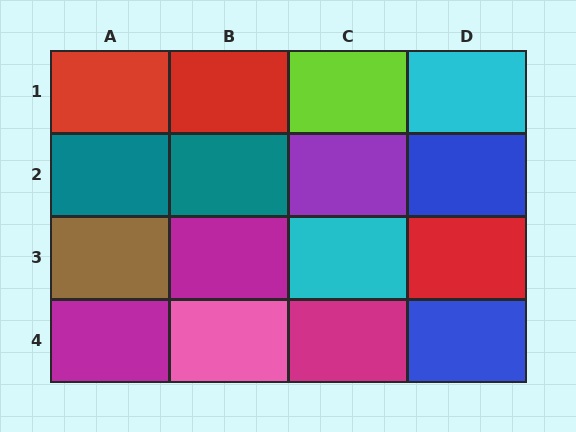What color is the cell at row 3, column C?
Cyan.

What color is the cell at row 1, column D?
Cyan.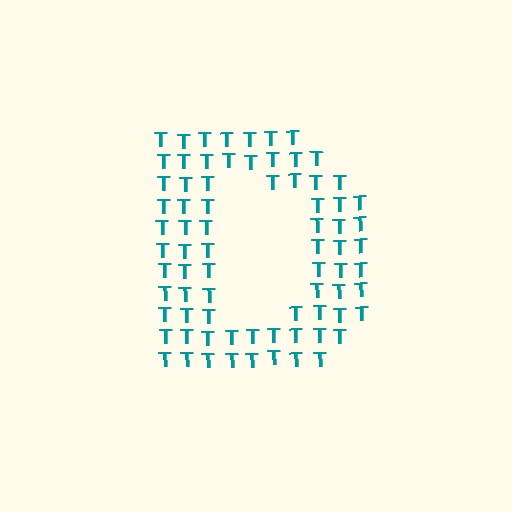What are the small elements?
The small elements are letter T's.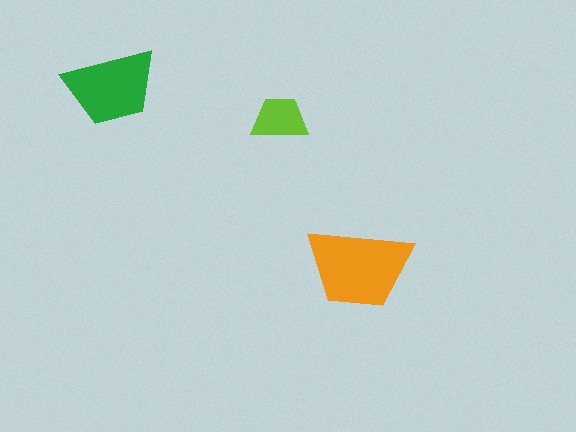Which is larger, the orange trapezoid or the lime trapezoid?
The orange one.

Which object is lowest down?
The orange trapezoid is bottommost.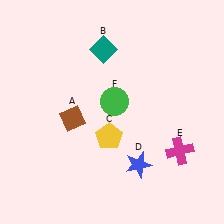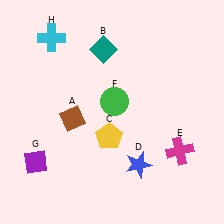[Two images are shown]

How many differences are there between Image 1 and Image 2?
There are 2 differences between the two images.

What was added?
A purple diamond (G), a cyan cross (H) were added in Image 2.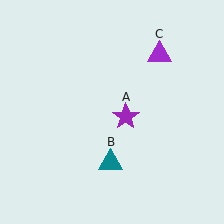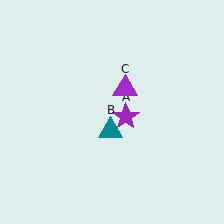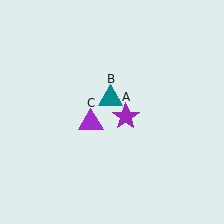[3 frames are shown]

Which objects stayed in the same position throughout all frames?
Purple star (object A) remained stationary.